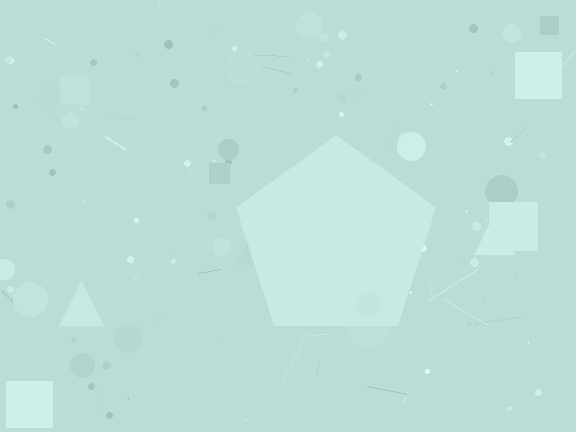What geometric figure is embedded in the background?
A pentagon is embedded in the background.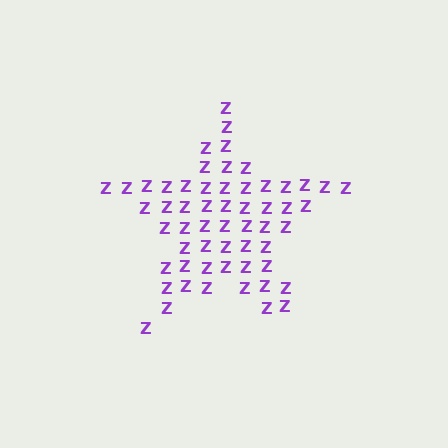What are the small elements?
The small elements are letter Z's.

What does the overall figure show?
The overall figure shows a star.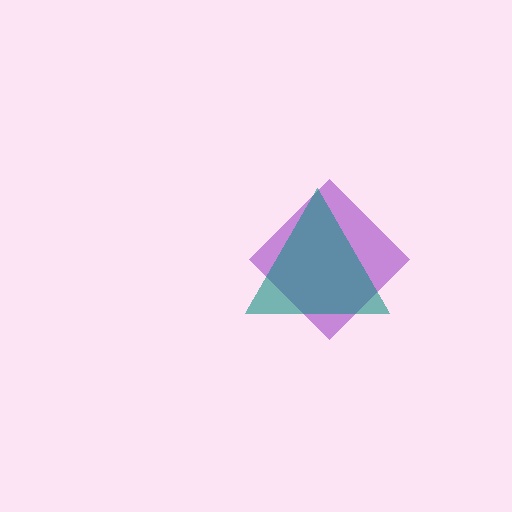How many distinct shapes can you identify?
There are 2 distinct shapes: a purple diamond, a teal triangle.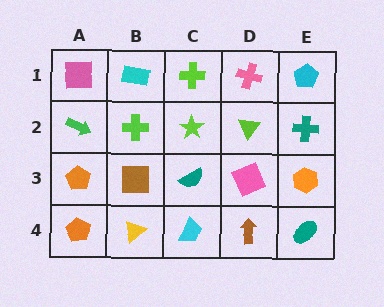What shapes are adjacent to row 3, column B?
A lime cross (row 2, column B), a yellow triangle (row 4, column B), an orange pentagon (row 3, column A), a teal semicircle (row 3, column C).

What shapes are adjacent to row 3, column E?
A teal cross (row 2, column E), a teal ellipse (row 4, column E), a pink square (row 3, column D).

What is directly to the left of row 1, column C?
A cyan rectangle.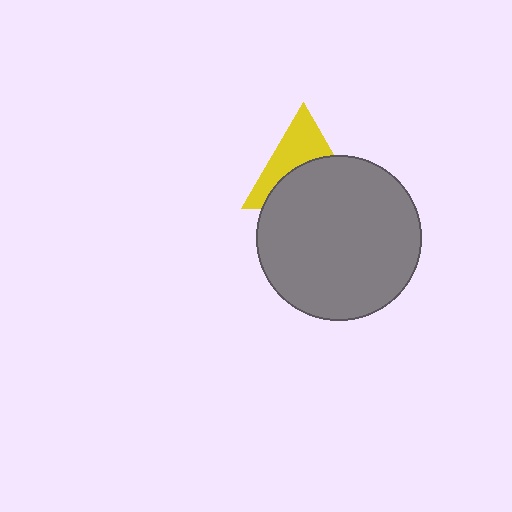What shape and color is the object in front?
The object in front is a gray circle.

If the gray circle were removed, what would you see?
You would see the complete yellow triangle.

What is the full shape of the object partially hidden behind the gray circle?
The partially hidden object is a yellow triangle.